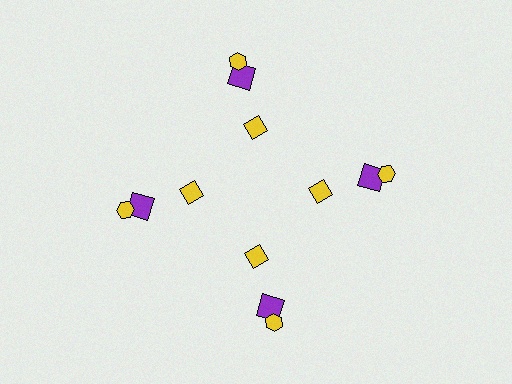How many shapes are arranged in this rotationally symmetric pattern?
There are 12 shapes, arranged in 4 groups of 3.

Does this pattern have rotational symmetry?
Yes, this pattern has 4-fold rotational symmetry. It looks the same after rotating 90 degrees around the center.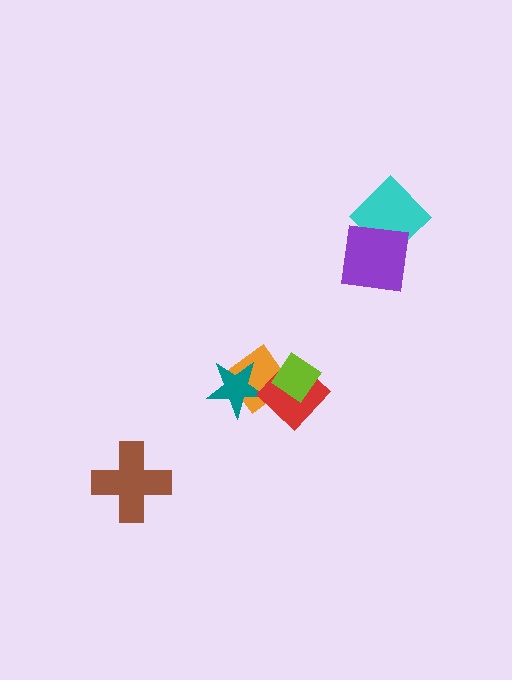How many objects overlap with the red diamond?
3 objects overlap with the red diamond.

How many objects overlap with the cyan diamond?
1 object overlaps with the cyan diamond.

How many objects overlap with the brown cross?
0 objects overlap with the brown cross.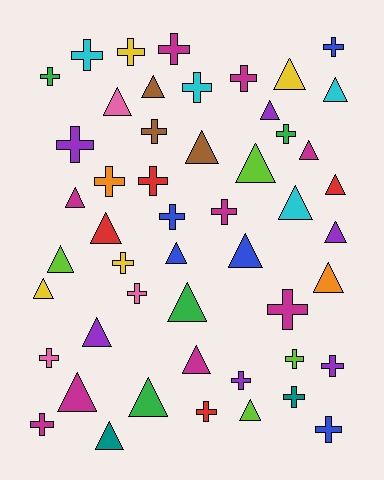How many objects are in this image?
There are 50 objects.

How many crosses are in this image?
There are 25 crosses.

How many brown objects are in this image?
There are 3 brown objects.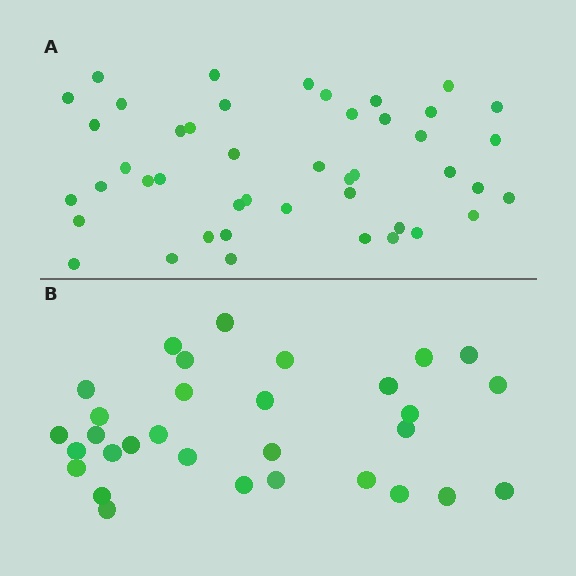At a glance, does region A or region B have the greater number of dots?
Region A (the top region) has more dots.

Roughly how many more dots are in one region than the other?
Region A has approximately 15 more dots than region B.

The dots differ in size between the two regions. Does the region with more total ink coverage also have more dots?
No. Region B has more total ink coverage because its dots are larger, but region A actually contains more individual dots. Total area can be misleading — the number of items is what matters here.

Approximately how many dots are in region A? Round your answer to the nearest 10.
About 40 dots. (The exact count is 45, which rounds to 40.)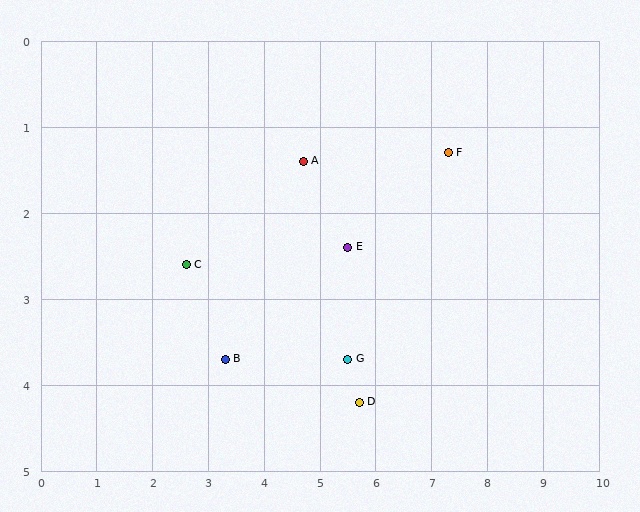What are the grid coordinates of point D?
Point D is at approximately (5.7, 4.2).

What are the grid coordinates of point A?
Point A is at approximately (4.7, 1.4).